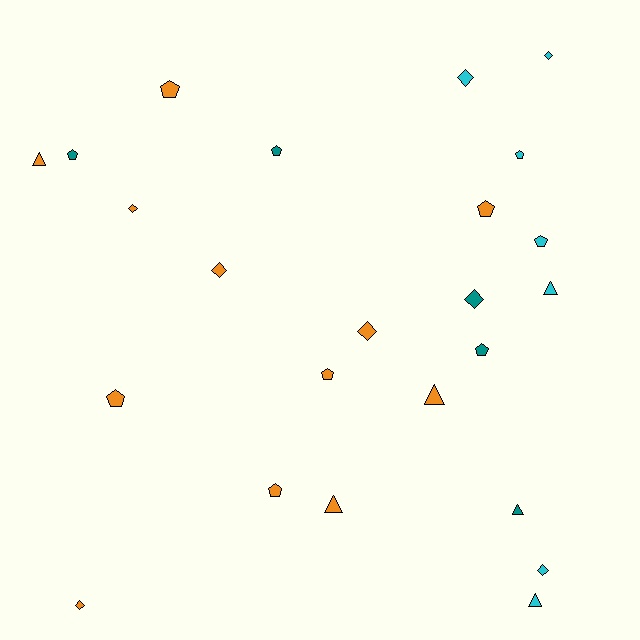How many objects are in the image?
There are 24 objects.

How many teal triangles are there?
There is 1 teal triangle.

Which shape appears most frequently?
Pentagon, with 10 objects.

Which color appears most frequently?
Orange, with 12 objects.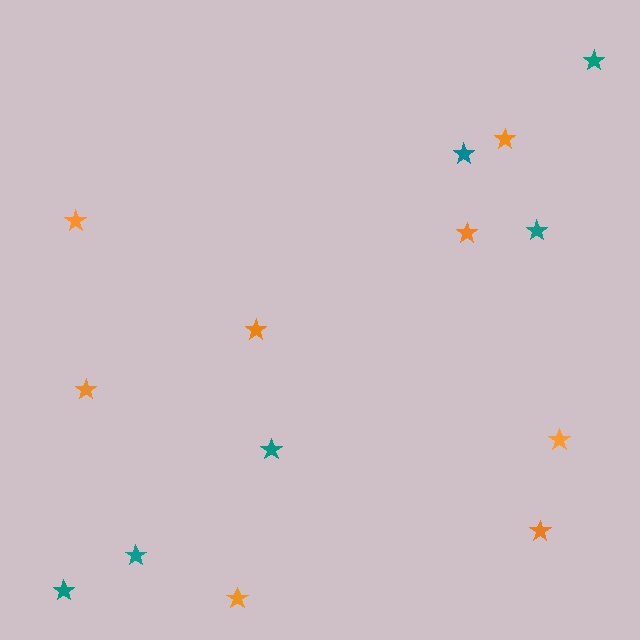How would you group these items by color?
There are 2 groups: one group of teal stars (6) and one group of orange stars (8).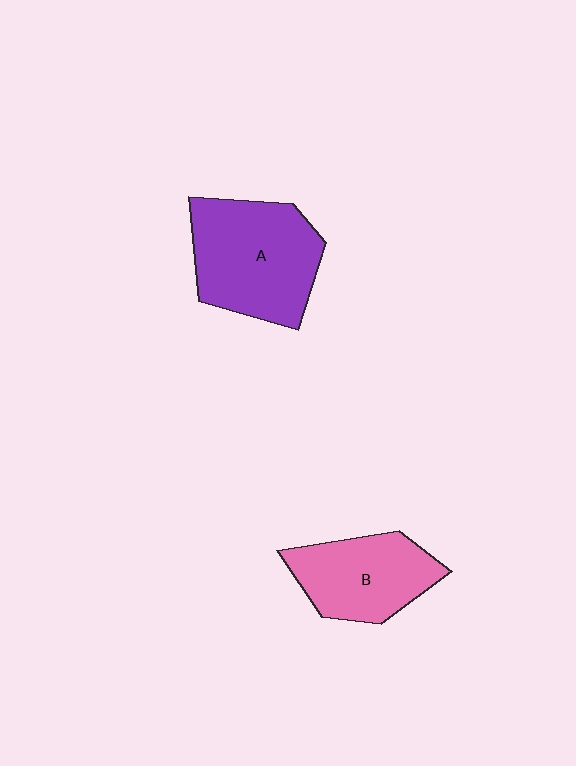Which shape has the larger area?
Shape A (purple).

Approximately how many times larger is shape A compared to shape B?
Approximately 1.3 times.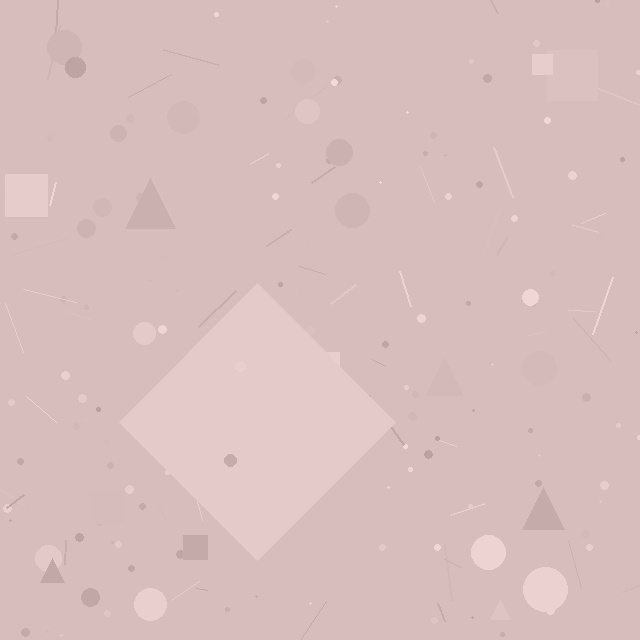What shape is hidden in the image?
A diamond is hidden in the image.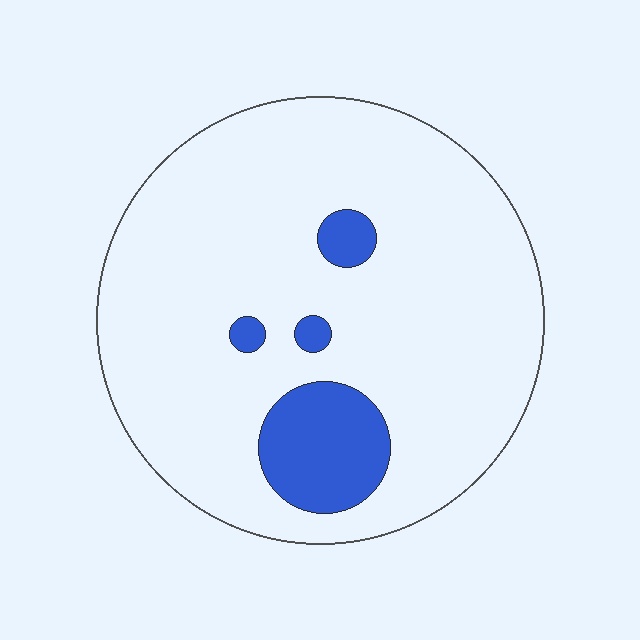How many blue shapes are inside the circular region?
4.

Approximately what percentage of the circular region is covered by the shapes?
Approximately 10%.